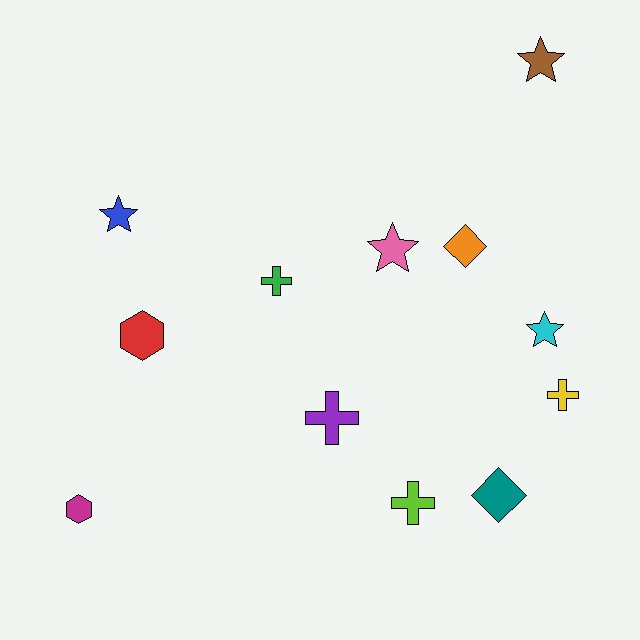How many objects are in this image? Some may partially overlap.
There are 12 objects.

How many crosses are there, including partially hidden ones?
There are 4 crosses.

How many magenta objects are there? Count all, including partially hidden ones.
There is 1 magenta object.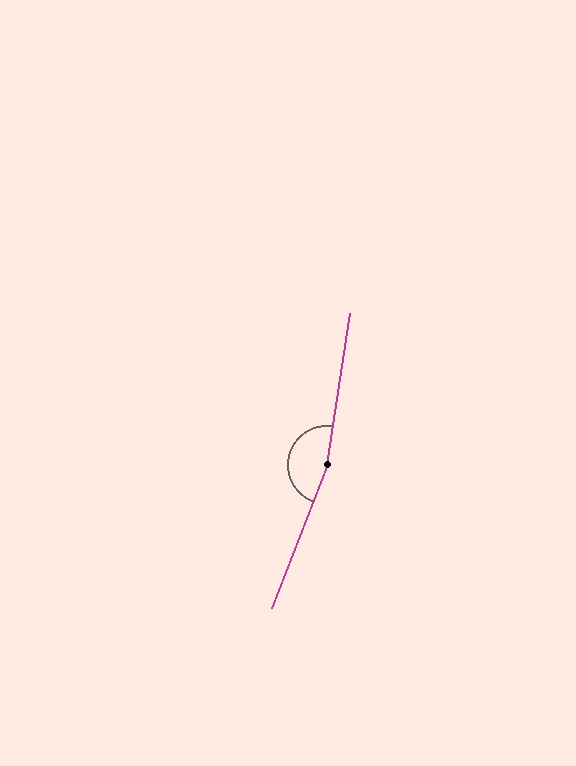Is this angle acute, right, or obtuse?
It is obtuse.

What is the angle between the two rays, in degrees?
Approximately 168 degrees.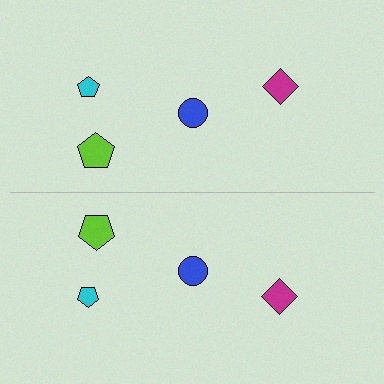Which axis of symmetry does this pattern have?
The pattern has a horizontal axis of symmetry running through the center of the image.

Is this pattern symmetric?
Yes, this pattern has bilateral (reflection) symmetry.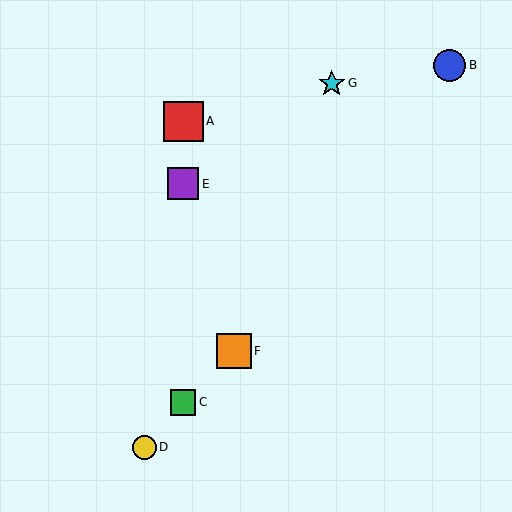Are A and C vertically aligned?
Yes, both are at x≈183.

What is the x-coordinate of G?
Object G is at x≈332.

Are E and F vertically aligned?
No, E is at x≈183 and F is at x≈234.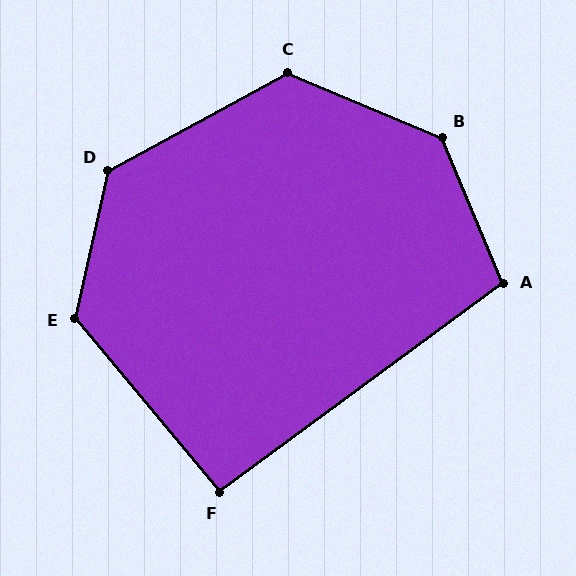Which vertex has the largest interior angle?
B, at approximately 136 degrees.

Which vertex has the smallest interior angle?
F, at approximately 93 degrees.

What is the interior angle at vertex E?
Approximately 128 degrees (obtuse).